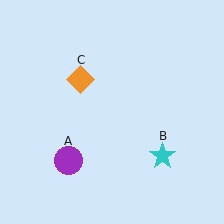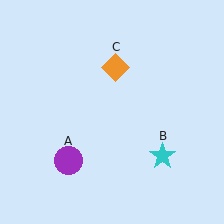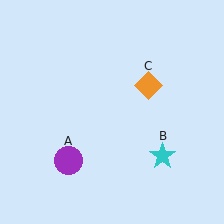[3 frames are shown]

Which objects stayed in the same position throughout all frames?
Purple circle (object A) and cyan star (object B) remained stationary.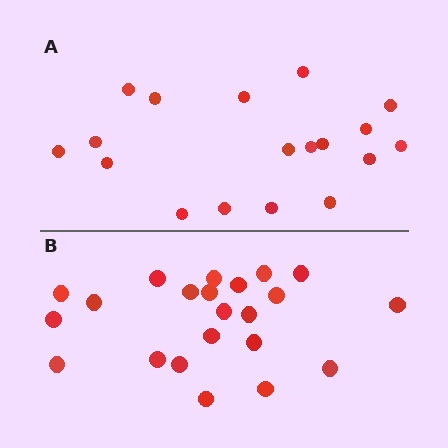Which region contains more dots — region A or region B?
Region B (the bottom region) has more dots.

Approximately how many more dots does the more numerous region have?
Region B has about 4 more dots than region A.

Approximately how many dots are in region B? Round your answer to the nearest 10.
About 20 dots. (The exact count is 22, which rounds to 20.)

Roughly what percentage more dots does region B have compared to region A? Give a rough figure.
About 20% more.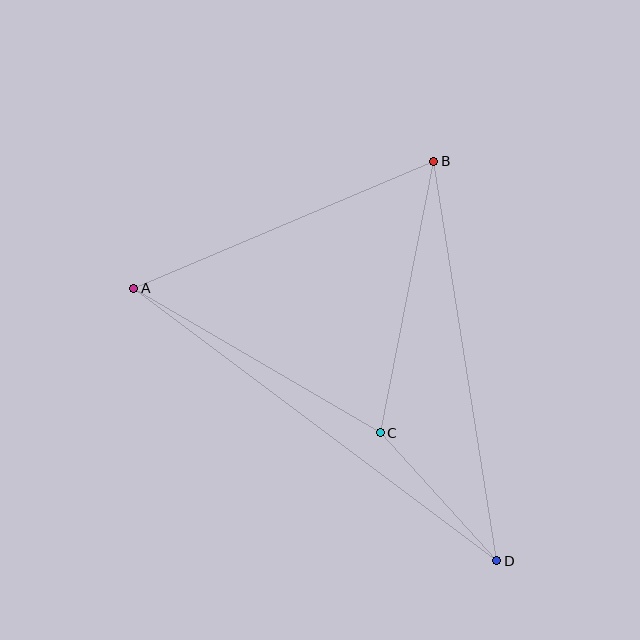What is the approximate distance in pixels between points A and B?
The distance between A and B is approximately 326 pixels.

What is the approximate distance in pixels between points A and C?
The distance between A and C is approximately 286 pixels.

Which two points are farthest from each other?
Points A and D are farthest from each other.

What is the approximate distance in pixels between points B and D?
The distance between B and D is approximately 404 pixels.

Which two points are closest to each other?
Points C and D are closest to each other.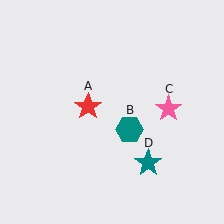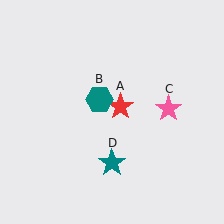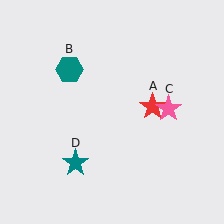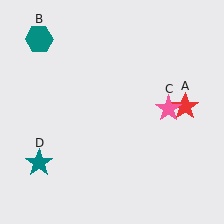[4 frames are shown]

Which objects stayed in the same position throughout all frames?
Pink star (object C) remained stationary.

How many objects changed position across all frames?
3 objects changed position: red star (object A), teal hexagon (object B), teal star (object D).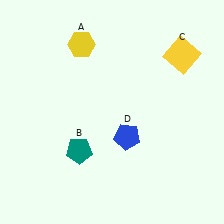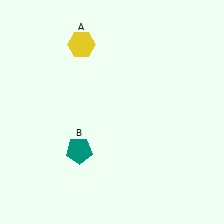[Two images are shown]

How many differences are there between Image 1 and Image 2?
There are 2 differences between the two images.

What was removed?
The blue pentagon (D), the yellow square (C) were removed in Image 2.